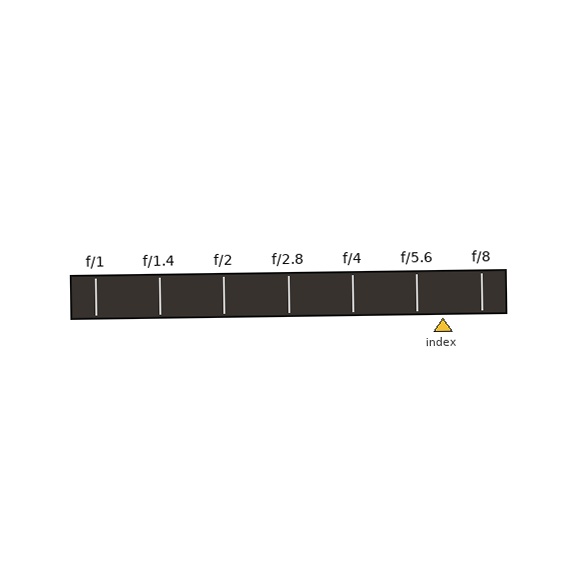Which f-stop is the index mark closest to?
The index mark is closest to f/5.6.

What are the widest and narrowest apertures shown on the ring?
The widest aperture shown is f/1 and the narrowest is f/8.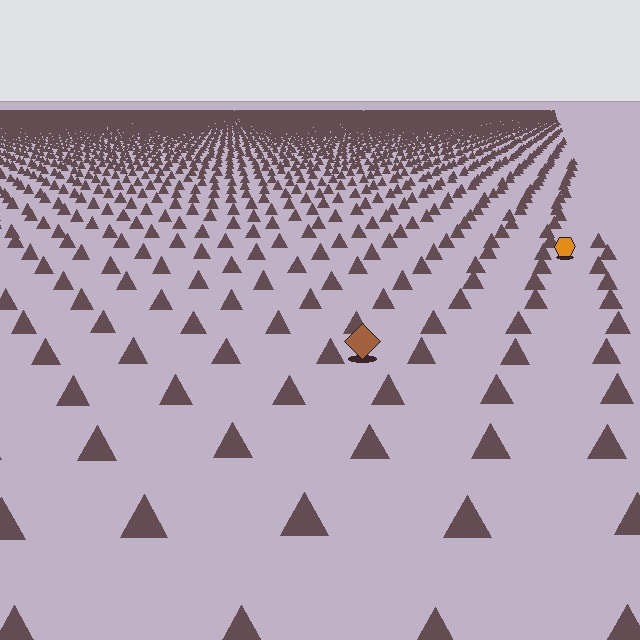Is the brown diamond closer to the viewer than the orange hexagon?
Yes. The brown diamond is closer — you can tell from the texture gradient: the ground texture is coarser near it.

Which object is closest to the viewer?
The brown diamond is closest. The texture marks near it are larger and more spread out.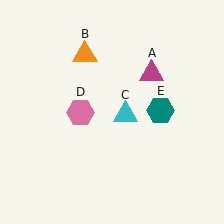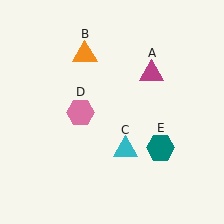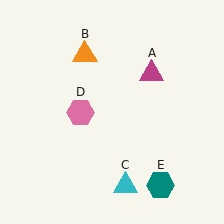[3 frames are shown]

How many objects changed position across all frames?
2 objects changed position: cyan triangle (object C), teal hexagon (object E).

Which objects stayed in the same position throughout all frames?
Magenta triangle (object A) and orange triangle (object B) and pink hexagon (object D) remained stationary.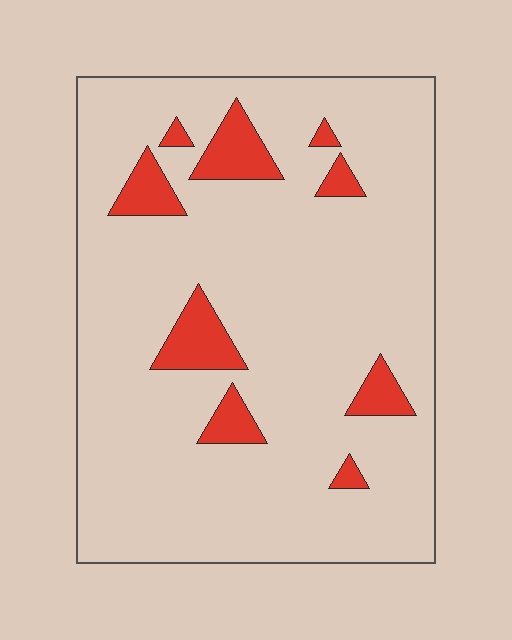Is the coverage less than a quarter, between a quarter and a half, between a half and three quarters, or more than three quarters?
Less than a quarter.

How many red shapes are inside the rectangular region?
9.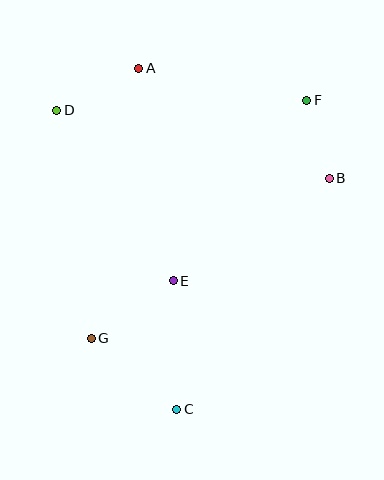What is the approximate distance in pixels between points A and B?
The distance between A and B is approximately 220 pixels.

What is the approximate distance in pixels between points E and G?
The distance between E and G is approximately 100 pixels.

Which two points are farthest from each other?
Points A and C are farthest from each other.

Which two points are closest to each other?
Points B and F are closest to each other.